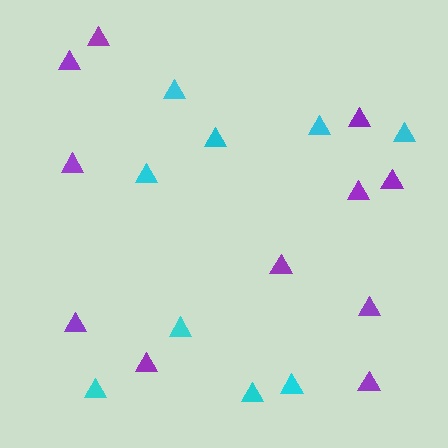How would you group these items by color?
There are 2 groups: one group of cyan triangles (9) and one group of purple triangles (11).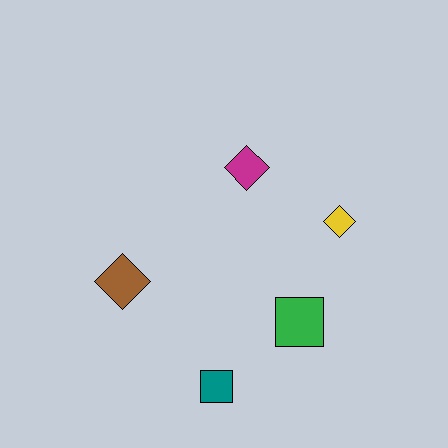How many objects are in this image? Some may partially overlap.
There are 5 objects.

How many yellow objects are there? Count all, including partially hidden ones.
There is 1 yellow object.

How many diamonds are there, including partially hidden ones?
There are 3 diamonds.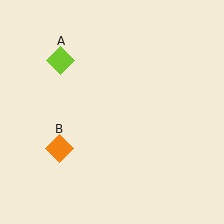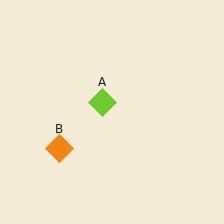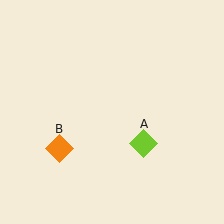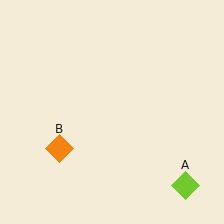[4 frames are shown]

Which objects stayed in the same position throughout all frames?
Orange diamond (object B) remained stationary.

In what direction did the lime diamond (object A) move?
The lime diamond (object A) moved down and to the right.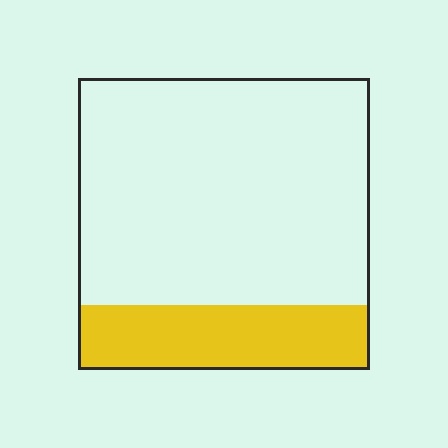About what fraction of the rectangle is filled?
About one fifth (1/5).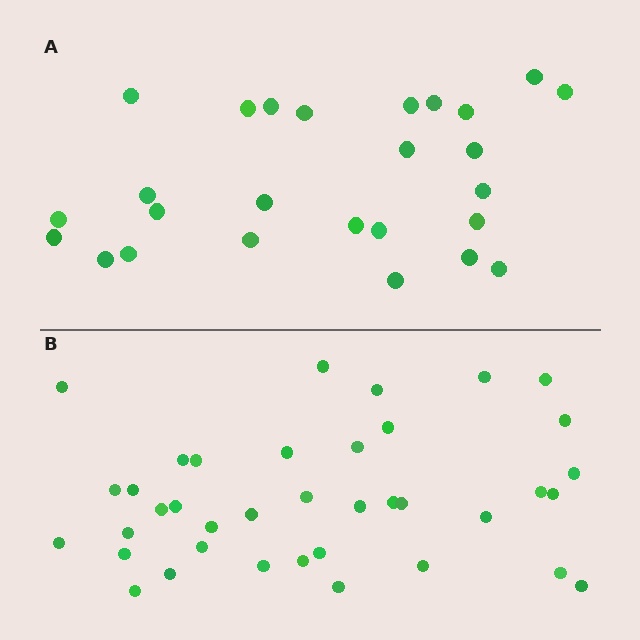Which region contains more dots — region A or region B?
Region B (the bottom region) has more dots.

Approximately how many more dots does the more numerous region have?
Region B has roughly 12 or so more dots than region A.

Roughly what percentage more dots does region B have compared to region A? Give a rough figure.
About 45% more.